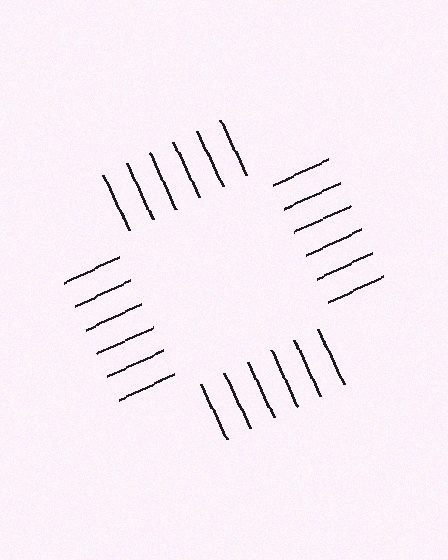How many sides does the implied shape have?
4 sides — the line-ends trace a square.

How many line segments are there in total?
24 — 6 along each of the 4 edges.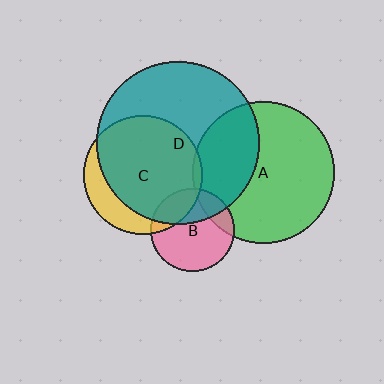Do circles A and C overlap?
Yes.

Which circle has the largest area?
Circle D (teal).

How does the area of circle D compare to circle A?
Approximately 1.3 times.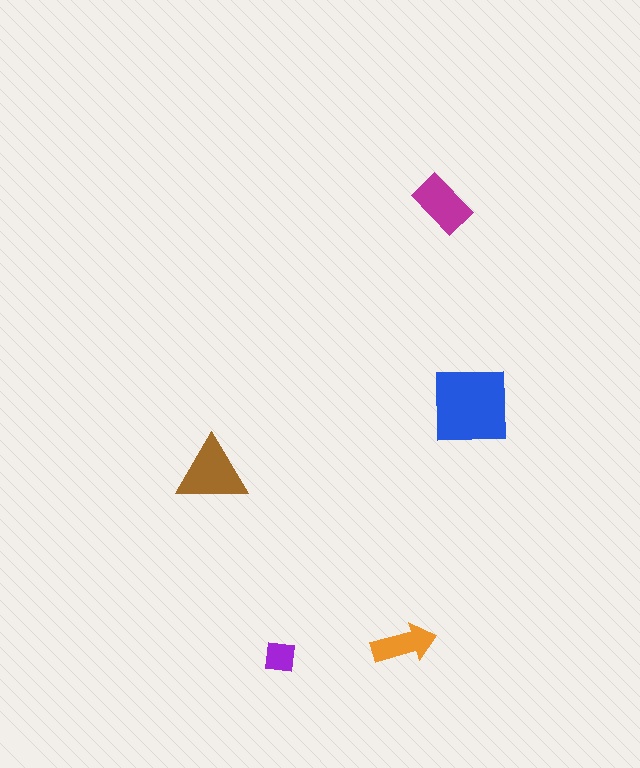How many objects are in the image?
There are 5 objects in the image.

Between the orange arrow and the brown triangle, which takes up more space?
The brown triangle.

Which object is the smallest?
The purple square.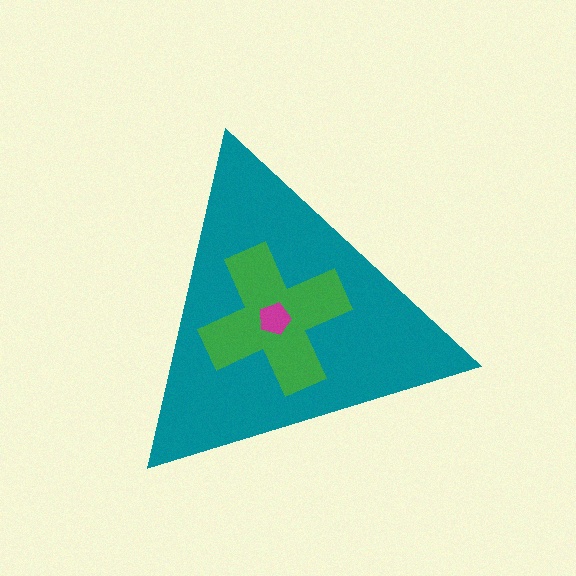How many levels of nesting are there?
3.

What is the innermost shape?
The magenta pentagon.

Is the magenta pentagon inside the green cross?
Yes.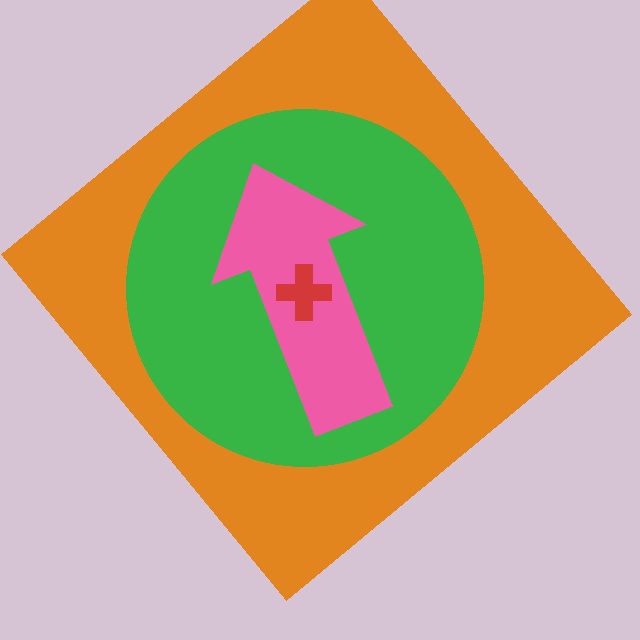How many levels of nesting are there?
4.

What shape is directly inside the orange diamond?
The green circle.